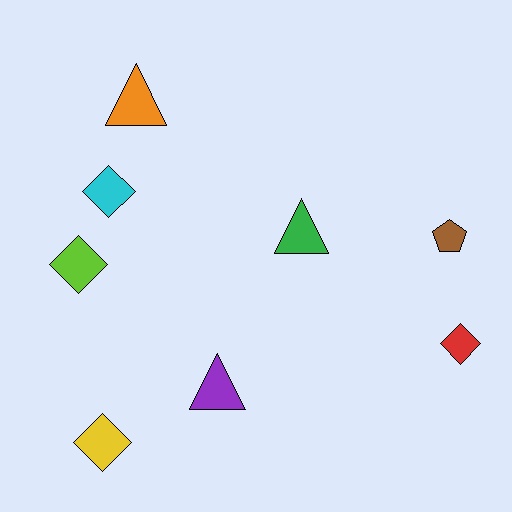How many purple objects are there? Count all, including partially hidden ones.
There is 1 purple object.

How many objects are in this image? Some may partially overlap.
There are 8 objects.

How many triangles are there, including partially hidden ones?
There are 3 triangles.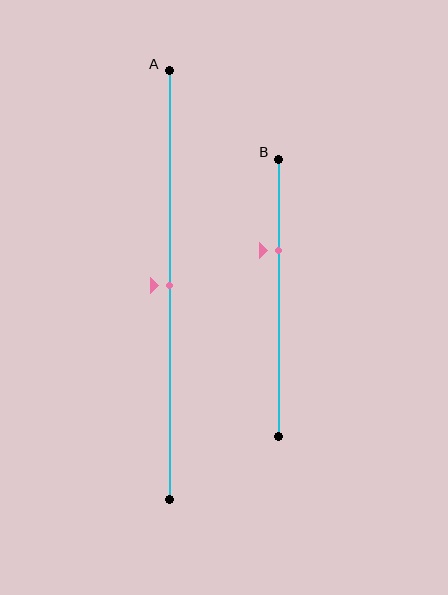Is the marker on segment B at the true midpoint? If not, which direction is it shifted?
No, the marker on segment B is shifted upward by about 17% of the segment length.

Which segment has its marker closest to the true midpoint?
Segment A has its marker closest to the true midpoint.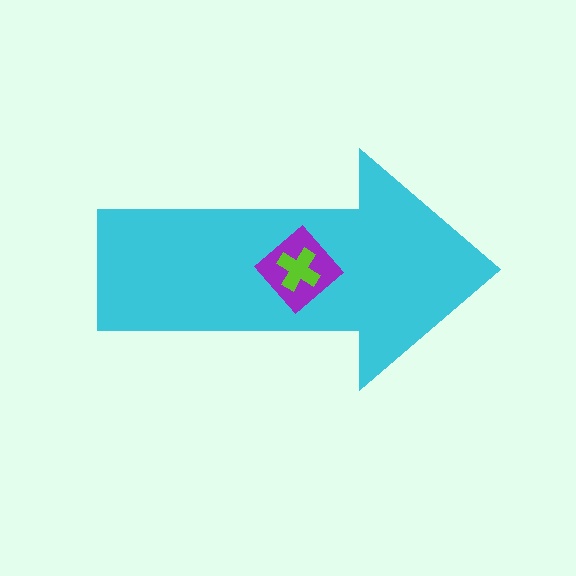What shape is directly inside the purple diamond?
The lime cross.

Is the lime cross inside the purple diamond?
Yes.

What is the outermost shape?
The cyan arrow.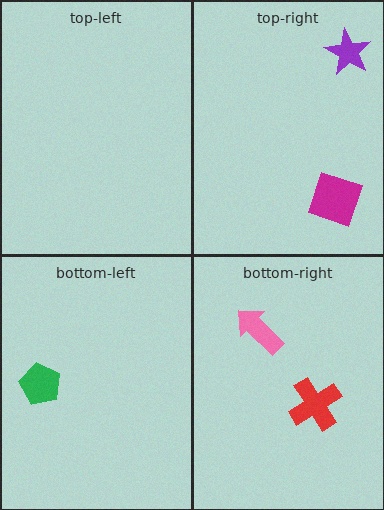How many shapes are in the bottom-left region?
1.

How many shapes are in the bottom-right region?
2.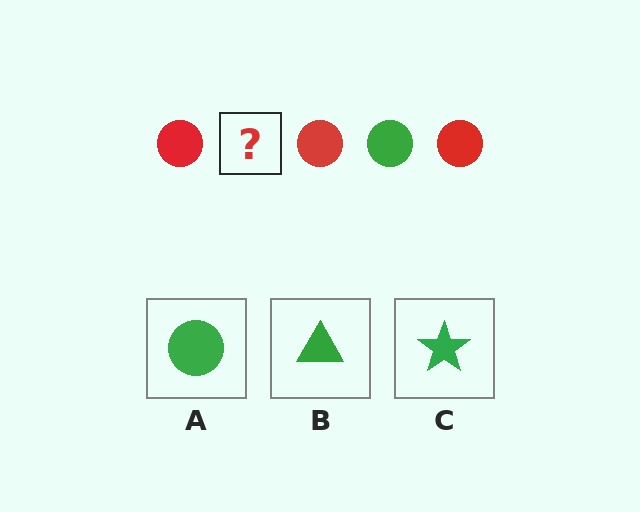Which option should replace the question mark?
Option A.